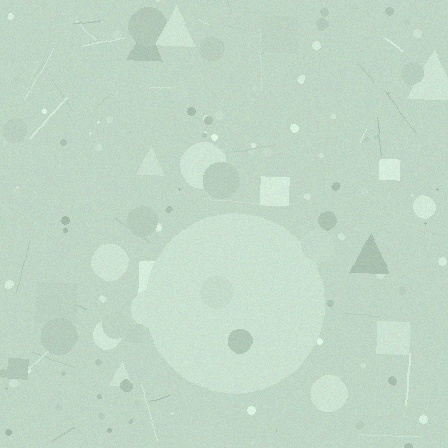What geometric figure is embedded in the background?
A circle is embedded in the background.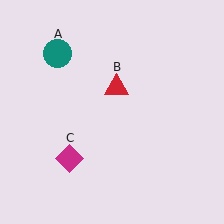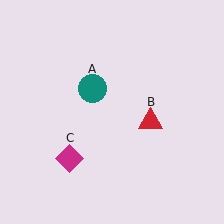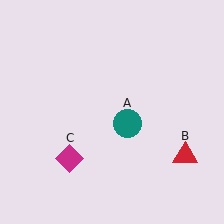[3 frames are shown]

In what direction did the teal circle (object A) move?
The teal circle (object A) moved down and to the right.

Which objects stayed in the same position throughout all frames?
Magenta diamond (object C) remained stationary.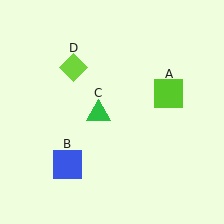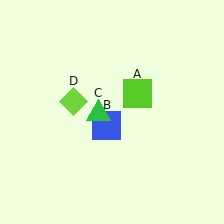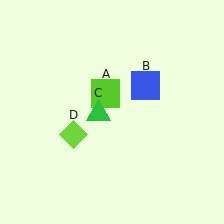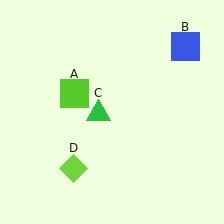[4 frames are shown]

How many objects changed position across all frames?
3 objects changed position: lime square (object A), blue square (object B), lime diamond (object D).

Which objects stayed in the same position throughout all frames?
Green triangle (object C) remained stationary.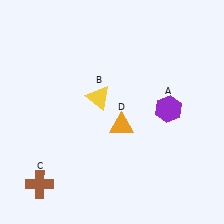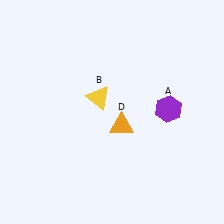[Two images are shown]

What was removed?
The brown cross (C) was removed in Image 2.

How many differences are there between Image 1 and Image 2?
There is 1 difference between the two images.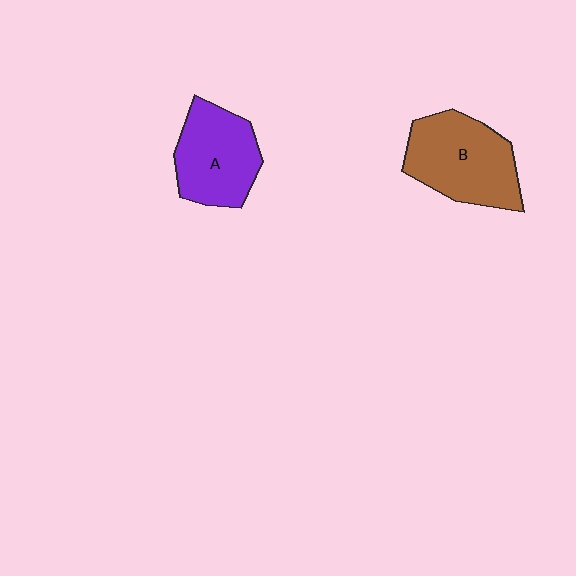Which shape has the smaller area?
Shape A (purple).